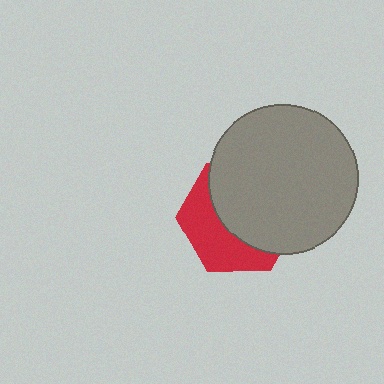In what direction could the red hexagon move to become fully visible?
The red hexagon could move toward the lower-left. That would shift it out from behind the gray circle entirely.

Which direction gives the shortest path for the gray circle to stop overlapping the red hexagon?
Moving toward the upper-right gives the shortest separation.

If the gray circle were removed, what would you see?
You would see the complete red hexagon.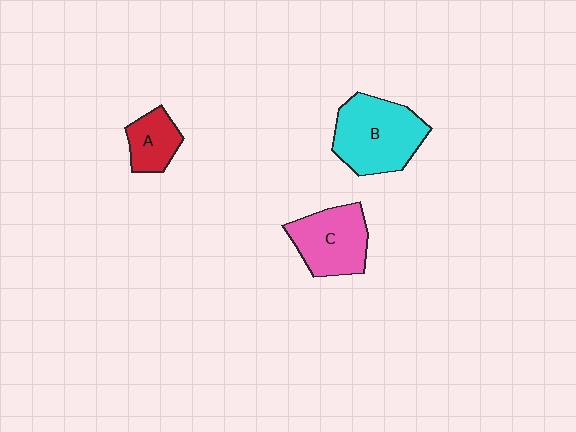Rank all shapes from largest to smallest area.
From largest to smallest: B (cyan), C (pink), A (red).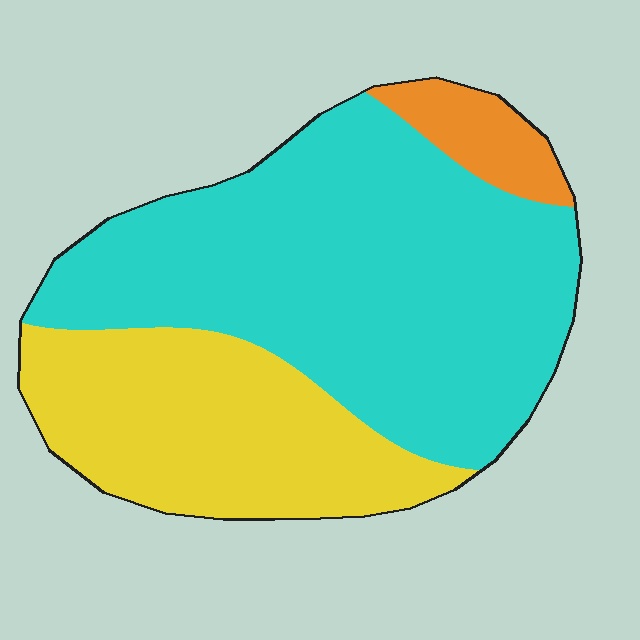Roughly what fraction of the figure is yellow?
Yellow takes up between a sixth and a third of the figure.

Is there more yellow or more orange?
Yellow.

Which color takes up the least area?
Orange, at roughly 5%.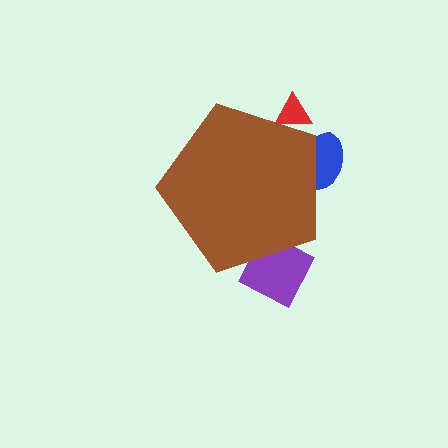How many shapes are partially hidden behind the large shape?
3 shapes are partially hidden.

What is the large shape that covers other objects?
A brown pentagon.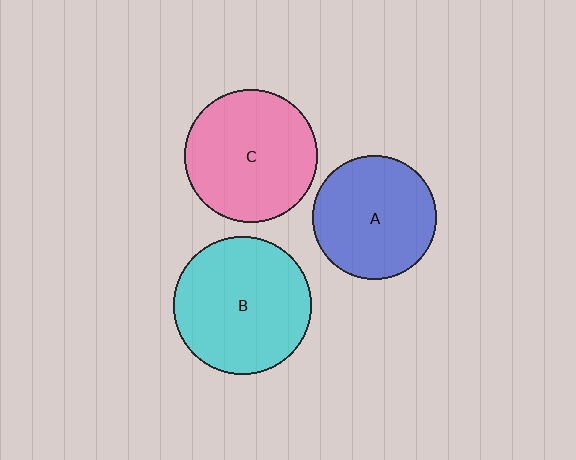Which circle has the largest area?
Circle B (cyan).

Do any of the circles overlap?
No, none of the circles overlap.